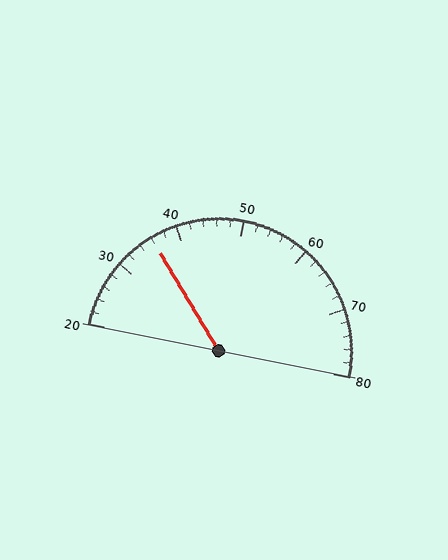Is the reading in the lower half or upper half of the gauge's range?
The reading is in the lower half of the range (20 to 80).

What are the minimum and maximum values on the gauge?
The gauge ranges from 20 to 80.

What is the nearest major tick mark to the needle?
The nearest major tick mark is 40.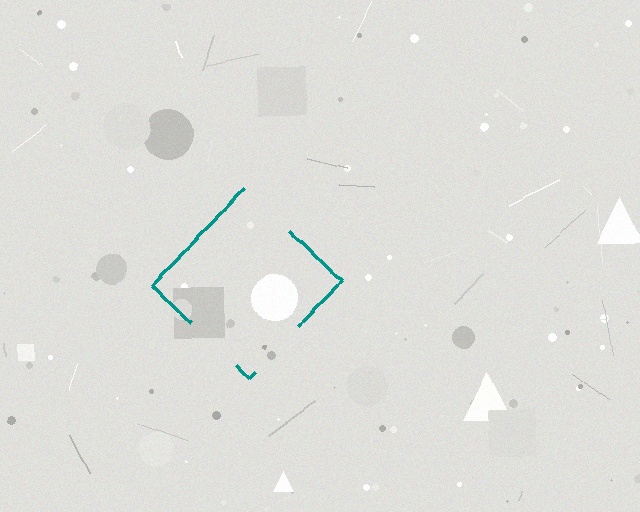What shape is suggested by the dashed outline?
The dashed outline suggests a diamond.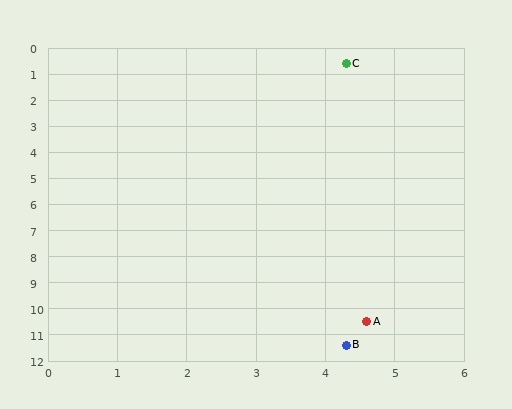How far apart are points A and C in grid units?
Points A and C are about 9.9 grid units apart.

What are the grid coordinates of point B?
Point B is at approximately (4.3, 11.4).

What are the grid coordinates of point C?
Point C is at approximately (4.3, 0.6).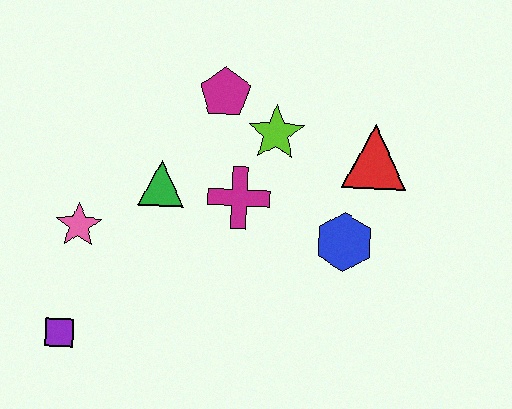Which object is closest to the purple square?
The pink star is closest to the purple square.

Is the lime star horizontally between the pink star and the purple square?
No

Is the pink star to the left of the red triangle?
Yes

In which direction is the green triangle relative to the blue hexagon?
The green triangle is to the left of the blue hexagon.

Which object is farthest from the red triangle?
The purple square is farthest from the red triangle.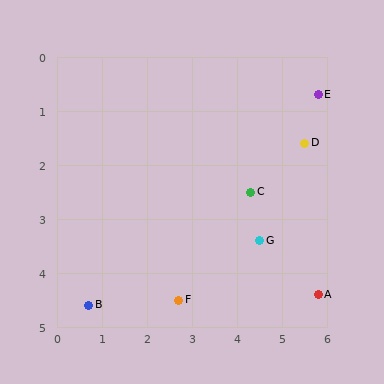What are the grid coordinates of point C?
Point C is at approximately (4.3, 2.5).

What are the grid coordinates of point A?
Point A is at approximately (5.8, 4.4).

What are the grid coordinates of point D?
Point D is at approximately (5.5, 1.6).